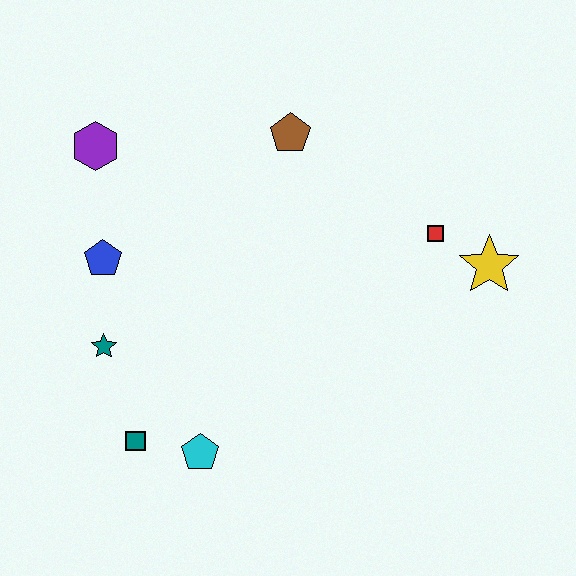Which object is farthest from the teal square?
The yellow star is farthest from the teal square.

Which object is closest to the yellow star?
The red square is closest to the yellow star.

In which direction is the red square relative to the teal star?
The red square is to the right of the teal star.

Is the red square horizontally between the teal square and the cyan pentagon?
No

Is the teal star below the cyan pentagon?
No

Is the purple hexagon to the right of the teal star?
No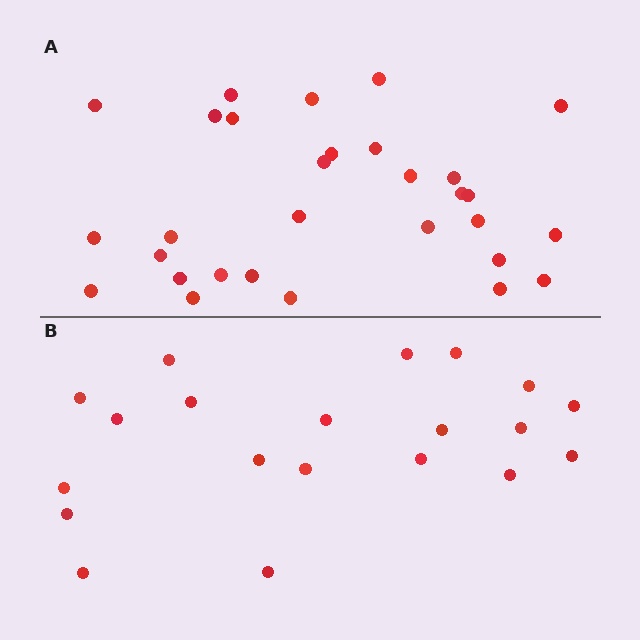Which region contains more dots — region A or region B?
Region A (the top region) has more dots.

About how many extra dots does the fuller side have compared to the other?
Region A has roughly 10 or so more dots than region B.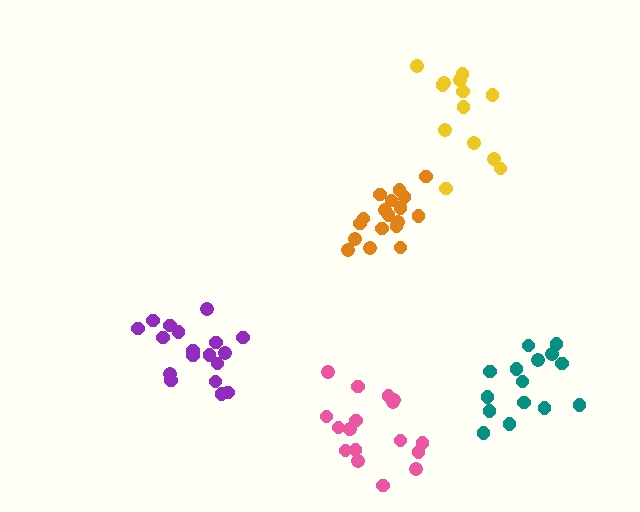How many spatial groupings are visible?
There are 5 spatial groupings.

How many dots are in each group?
Group 1: 15 dots, Group 2: 18 dots, Group 3: 18 dots, Group 4: 18 dots, Group 5: 13 dots (82 total).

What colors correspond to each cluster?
The clusters are colored: teal, orange, purple, pink, yellow.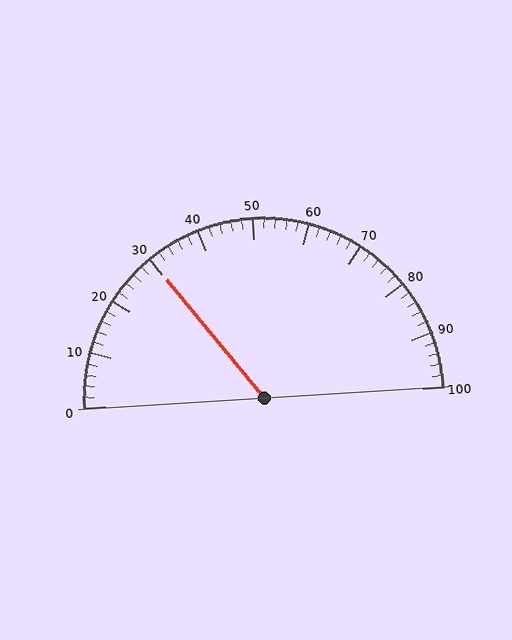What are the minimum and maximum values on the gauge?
The gauge ranges from 0 to 100.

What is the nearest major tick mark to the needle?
The nearest major tick mark is 30.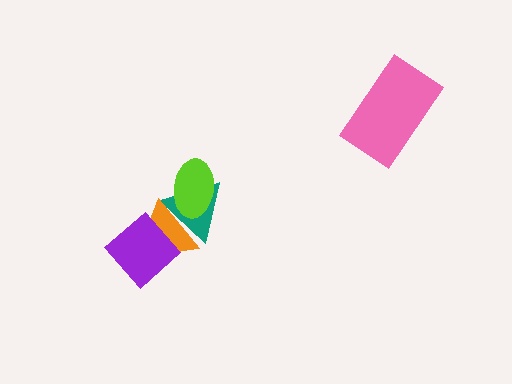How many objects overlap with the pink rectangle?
0 objects overlap with the pink rectangle.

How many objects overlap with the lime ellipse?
2 objects overlap with the lime ellipse.